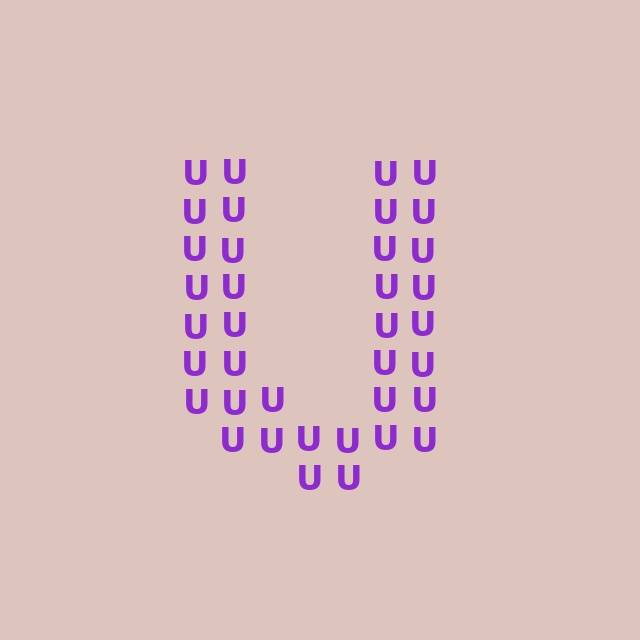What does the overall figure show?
The overall figure shows the letter U.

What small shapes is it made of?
It is made of small letter U's.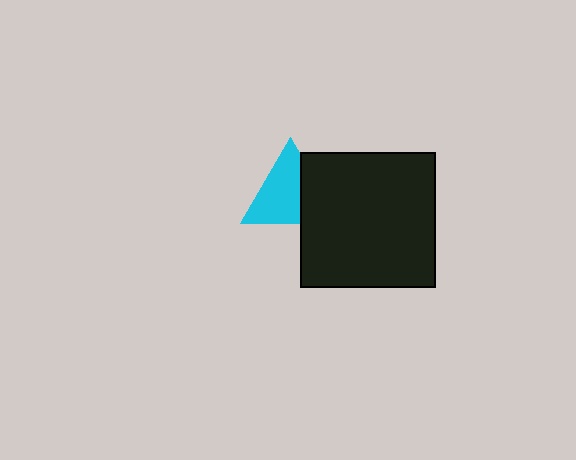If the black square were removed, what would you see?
You would see the complete cyan triangle.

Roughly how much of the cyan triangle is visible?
Most of it is visible (roughly 66%).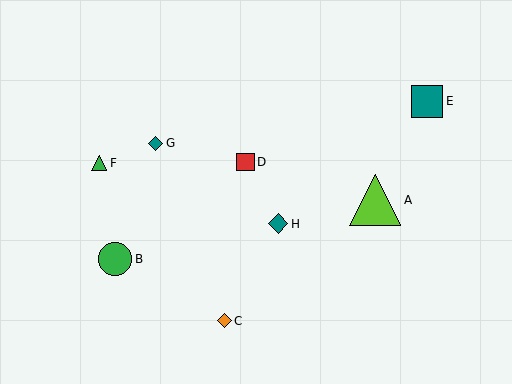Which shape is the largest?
The lime triangle (labeled A) is the largest.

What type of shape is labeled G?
Shape G is a teal diamond.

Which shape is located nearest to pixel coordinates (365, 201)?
The lime triangle (labeled A) at (375, 200) is nearest to that location.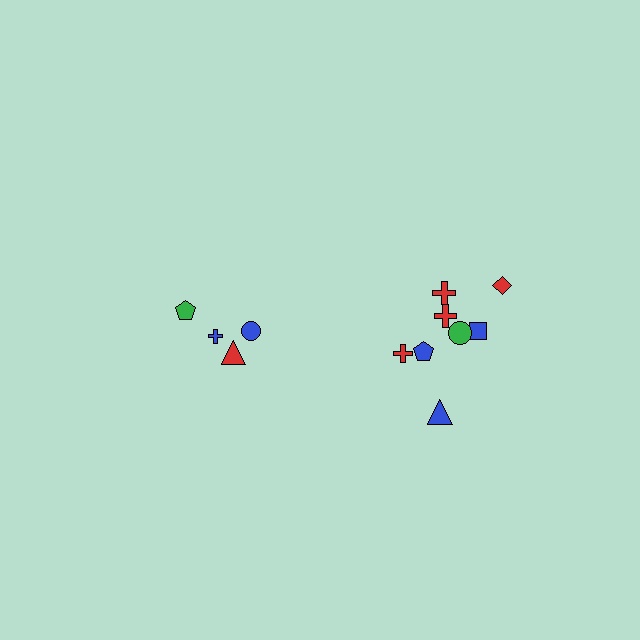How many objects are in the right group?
There are 8 objects.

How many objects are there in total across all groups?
There are 12 objects.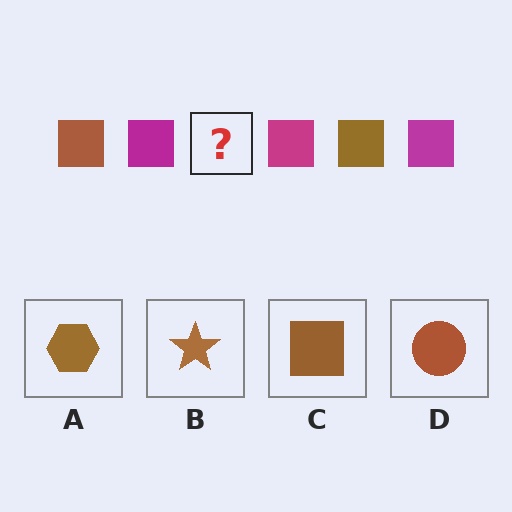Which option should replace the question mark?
Option C.